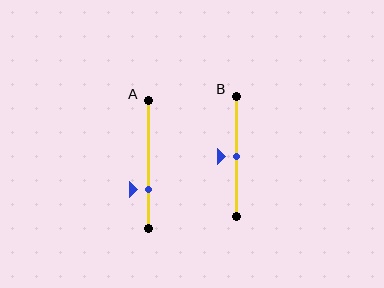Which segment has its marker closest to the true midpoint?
Segment B has its marker closest to the true midpoint.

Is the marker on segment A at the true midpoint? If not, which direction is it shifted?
No, the marker on segment A is shifted downward by about 20% of the segment length.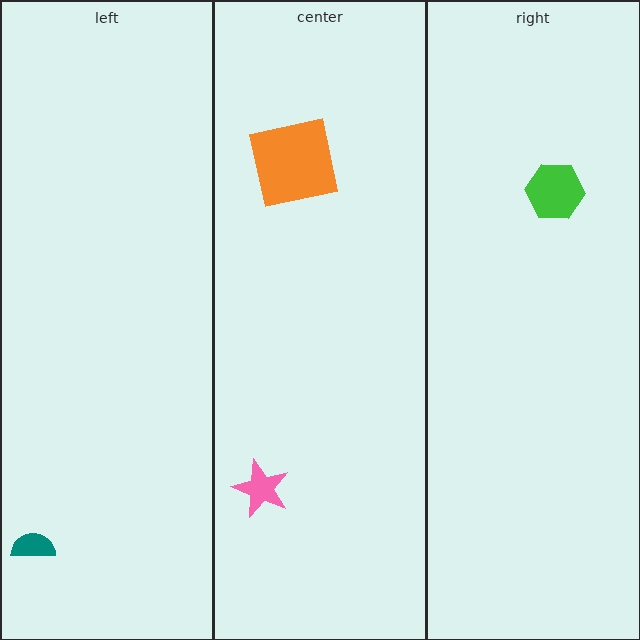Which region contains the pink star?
The center region.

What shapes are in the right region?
The green hexagon.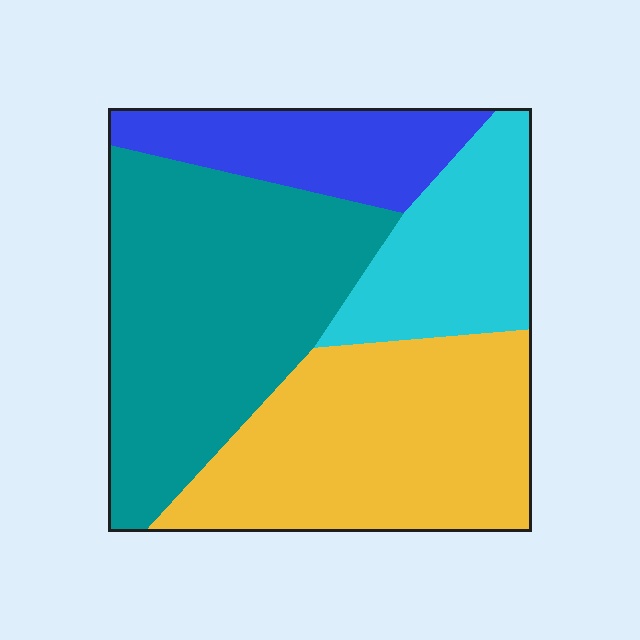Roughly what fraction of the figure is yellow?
Yellow takes up between a quarter and a half of the figure.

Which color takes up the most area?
Teal, at roughly 35%.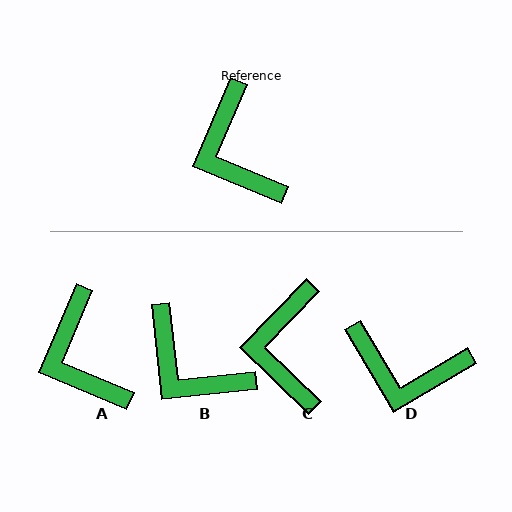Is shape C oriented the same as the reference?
No, it is off by about 21 degrees.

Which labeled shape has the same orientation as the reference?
A.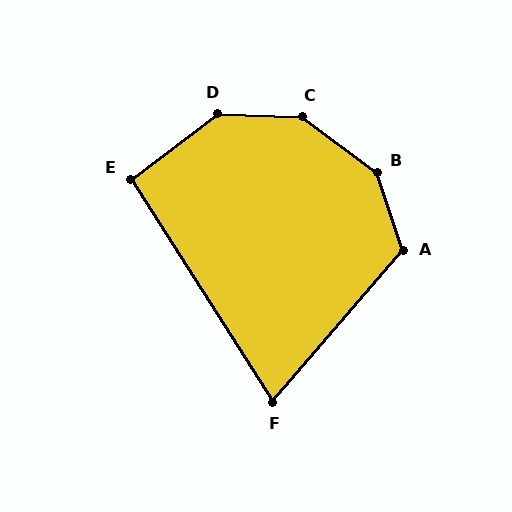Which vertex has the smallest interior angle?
F, at approximately 73 degrees.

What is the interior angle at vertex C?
Approximately 145 degrees (obtuse).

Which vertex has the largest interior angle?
B, at approximately 145 degrees.